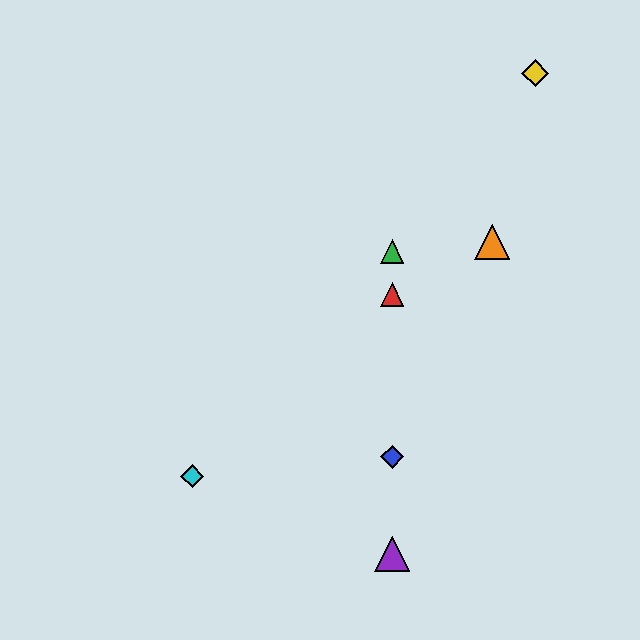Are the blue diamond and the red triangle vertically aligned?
Yes, both are at x≈392.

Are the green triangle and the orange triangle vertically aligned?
No, the green triangle is at x≈392 and the orange triangle is at x≈492.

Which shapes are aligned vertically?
The red triangle, the blue diamond, the green triangle, the purple triangle are aligned vertically.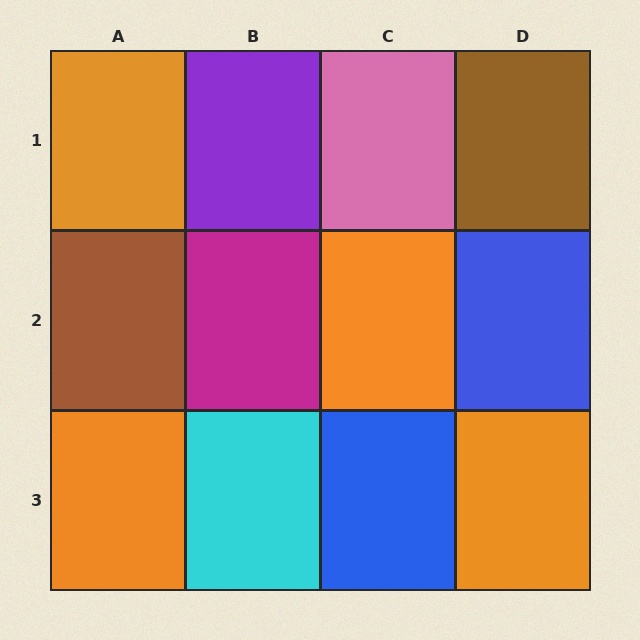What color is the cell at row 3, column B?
Cyan.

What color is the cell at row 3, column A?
Orange.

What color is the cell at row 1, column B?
Purple.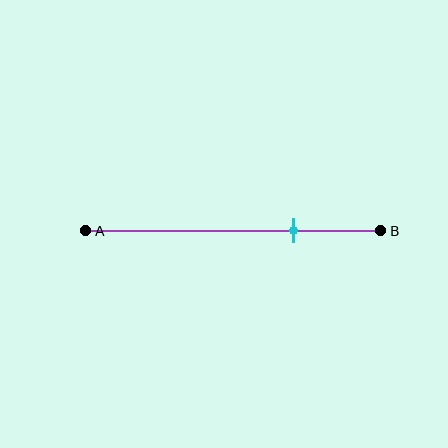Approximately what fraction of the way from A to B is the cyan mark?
The cyan mark is approximately 70% of the way from A to B.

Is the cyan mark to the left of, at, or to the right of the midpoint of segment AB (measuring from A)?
The cyan mark is to the right of the midpoint of segment AB.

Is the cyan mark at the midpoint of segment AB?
No, the mark is at about 70% from A, not at the 50% midpoint.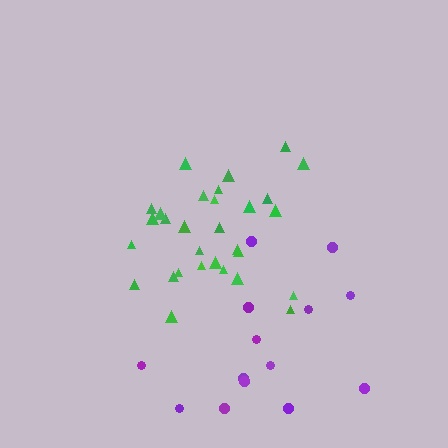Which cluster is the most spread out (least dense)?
Purple.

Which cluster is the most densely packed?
Green.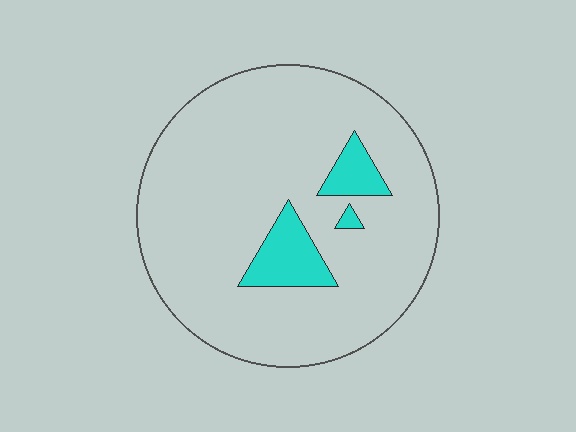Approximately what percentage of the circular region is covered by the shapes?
Approximately 10%.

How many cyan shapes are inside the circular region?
3.